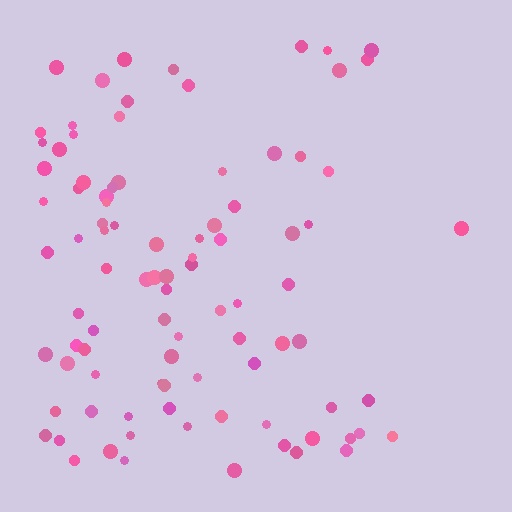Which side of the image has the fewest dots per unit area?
The right.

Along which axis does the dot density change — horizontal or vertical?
Horizontal.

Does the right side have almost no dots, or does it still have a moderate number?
Still a moderate number, just noticeably fewer than the left.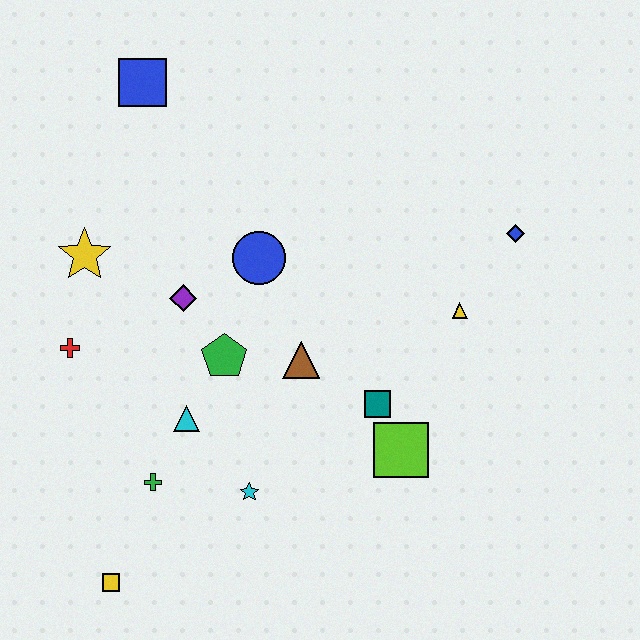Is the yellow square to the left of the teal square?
Yes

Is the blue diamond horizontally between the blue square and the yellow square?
No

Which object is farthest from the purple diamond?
The blue diamond is farthest from the purple diamond.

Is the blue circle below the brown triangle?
No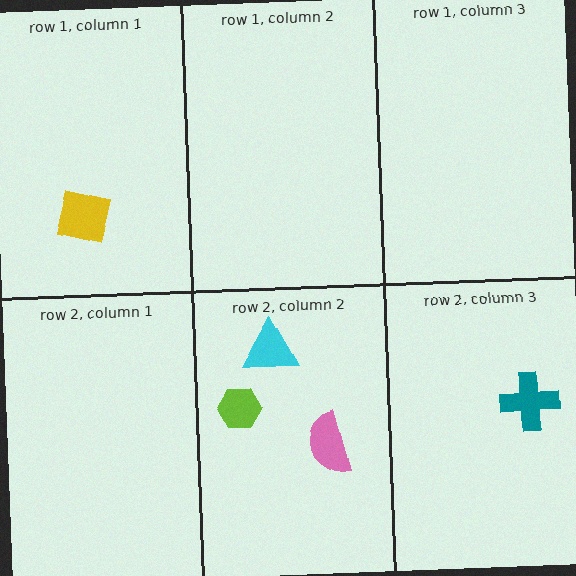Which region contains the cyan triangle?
The row 2, column 2 region.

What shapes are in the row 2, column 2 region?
The lime hexagon, the pink semicircle, the cyan triangle.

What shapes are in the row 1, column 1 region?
The yellow square.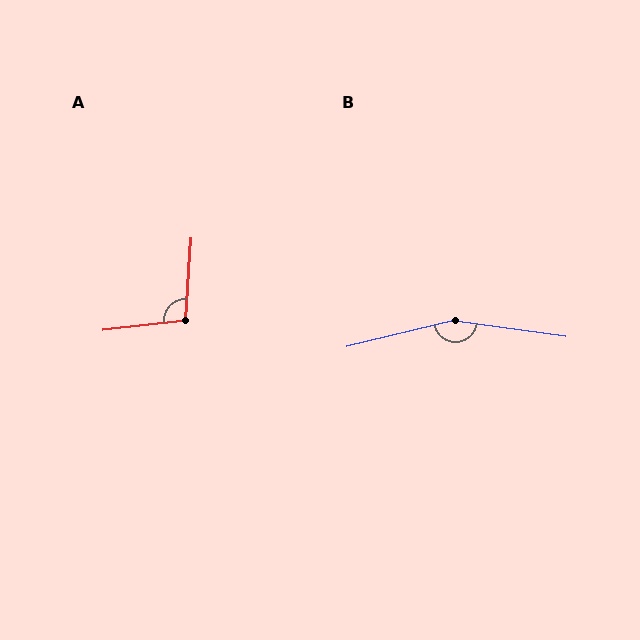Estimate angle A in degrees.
Approximately 100 degrees.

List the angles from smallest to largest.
A (100°), B (158°).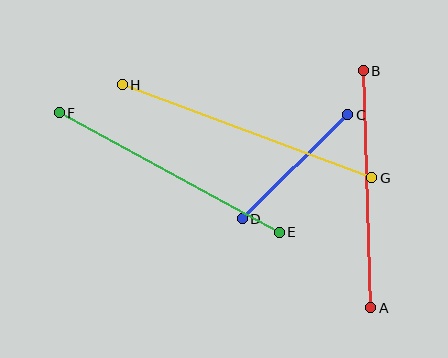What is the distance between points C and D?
The distance is approximately 148 pixels.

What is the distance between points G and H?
The distance is approximately 266 pixels.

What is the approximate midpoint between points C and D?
The midpoint is at approximately (295, 167) pixels.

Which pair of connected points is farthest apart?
Points G and H are farthest apart.